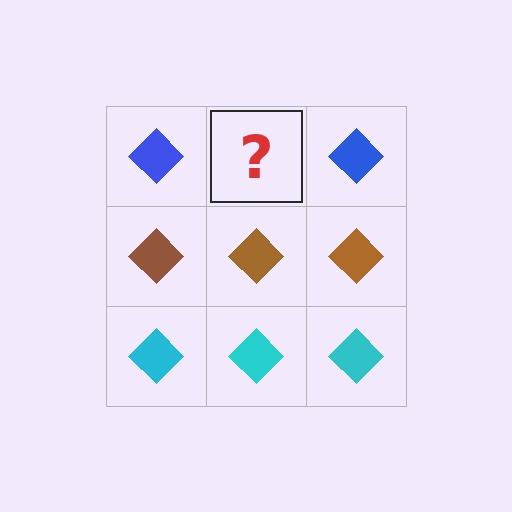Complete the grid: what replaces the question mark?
The question mark should be replaced with a blue diamond.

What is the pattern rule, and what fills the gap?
The rule is that each row has a consistent color. The gap should be filled with a blue diamond.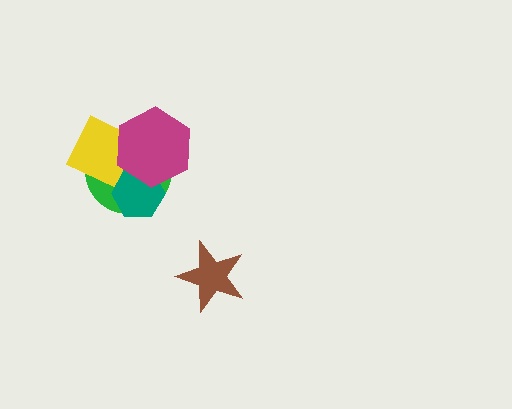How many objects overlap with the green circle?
3 objects overlap with the green circle.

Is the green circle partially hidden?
Yes, it is partially covered by another shape.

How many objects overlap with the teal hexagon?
3 objects overlap with the teal hexagon.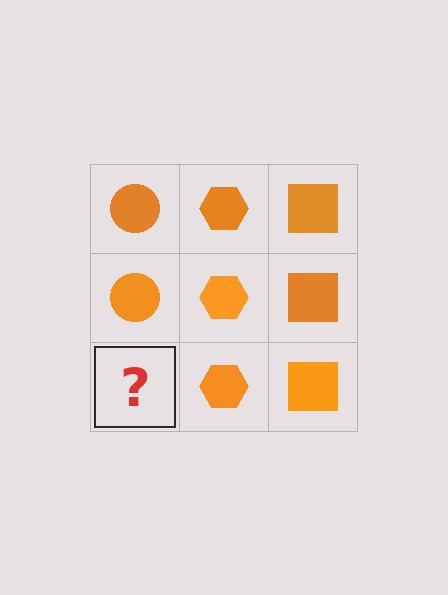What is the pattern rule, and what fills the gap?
The rule is that each column has a consistent shape. The gap should be filled with an orange circle.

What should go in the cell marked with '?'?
The missing cell should contain an orange circle.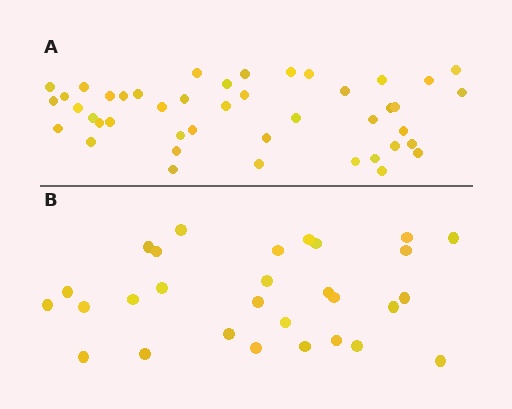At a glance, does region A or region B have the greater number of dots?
Region A (the top region) has more dots.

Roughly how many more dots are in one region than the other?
Region A has approximately 15 more dots than region B.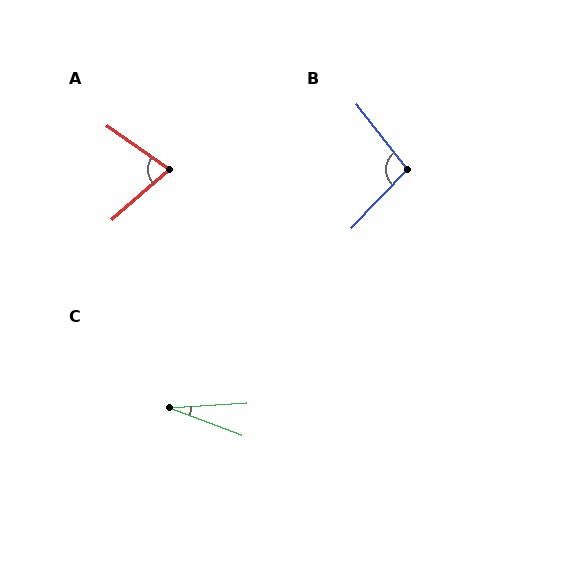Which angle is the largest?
B, at approximately 98 degrees.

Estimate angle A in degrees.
Approximately 76 degrees.